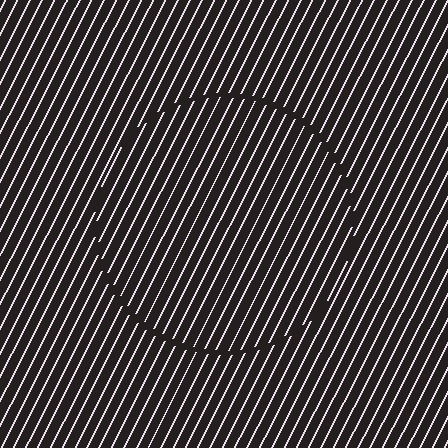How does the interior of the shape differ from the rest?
The interior of the shape contains the same grating, shifted by half a period — the contour is defined by the phase discontinuity where line-ends from the inner and outer gratings abut.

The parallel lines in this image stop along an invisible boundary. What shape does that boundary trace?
An illusory circle. The interior of the shape contains the same grating, shifted by half a period — the contour is defined by the phase discontinuity where line-ends from the inner and outer gratings abut.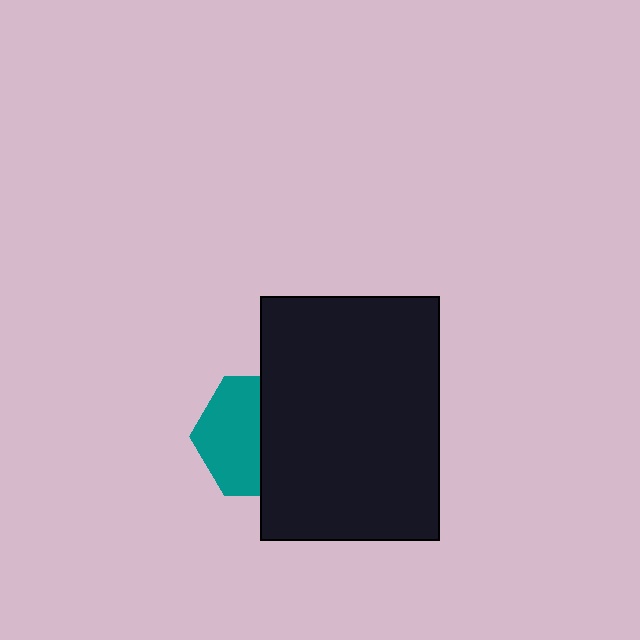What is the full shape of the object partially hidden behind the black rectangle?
The partially hidden object is a teal hexagon.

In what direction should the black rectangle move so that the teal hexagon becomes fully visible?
The black rectangle should move right. That is the shortest direction to clear the overlap and leave the teal hexagon fully visible.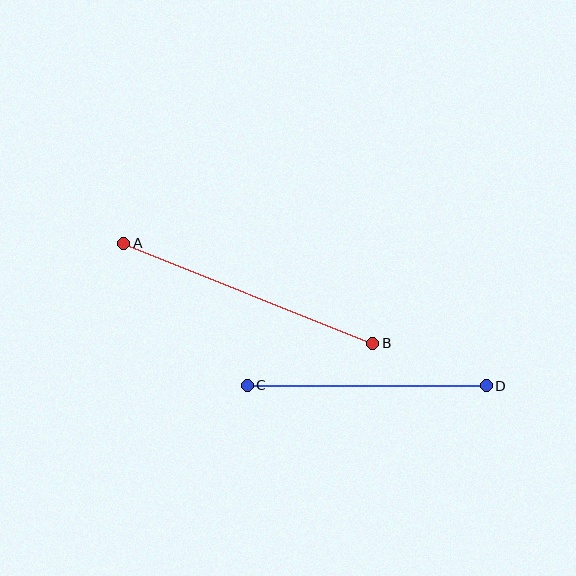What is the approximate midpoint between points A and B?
The midpoint is at approximately (248, 293) pixels.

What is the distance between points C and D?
The distance is approximately 239 pixels.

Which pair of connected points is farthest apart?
Points A and B are farthest apart.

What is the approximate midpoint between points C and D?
The midpoint is at approximately (367, 385) pixels.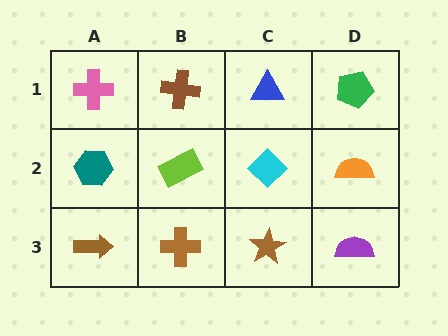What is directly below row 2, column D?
A purple semicircle.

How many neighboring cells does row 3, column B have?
3.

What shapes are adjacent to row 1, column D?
An orange semicircle (row 2, column D), a blue triangle (row 1, column C).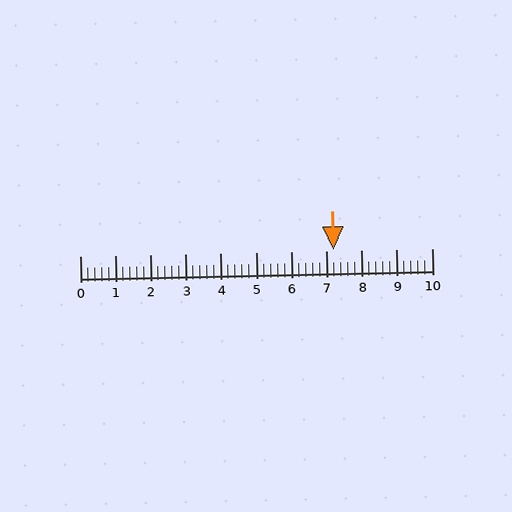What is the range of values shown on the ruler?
The ruler shows values from 0 to 10.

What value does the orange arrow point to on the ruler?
The orange arrow points to approximately 7.2.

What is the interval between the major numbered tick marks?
The major tick marks are spaced 1 units apart.